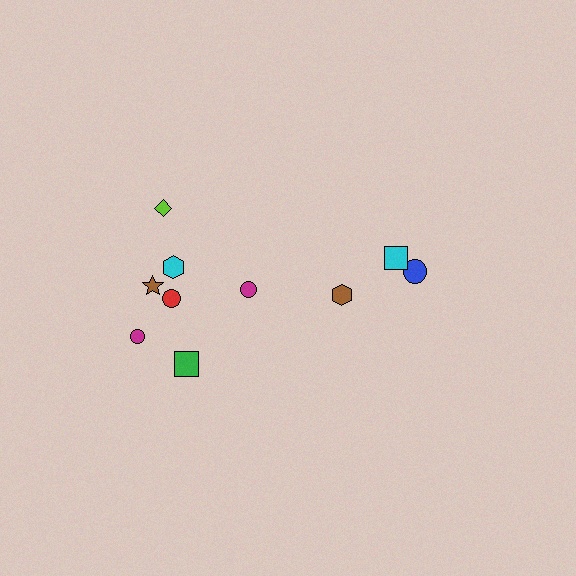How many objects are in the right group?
There are 3 objects.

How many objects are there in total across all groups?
There are 10 objects.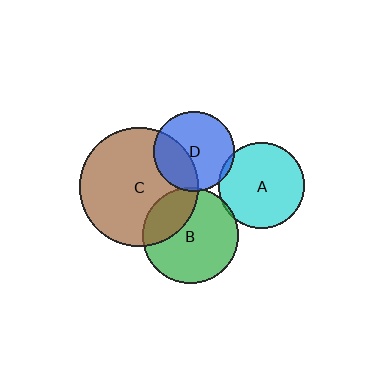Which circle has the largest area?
Circle C (brown).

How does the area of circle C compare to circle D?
Approximately 2.2 times.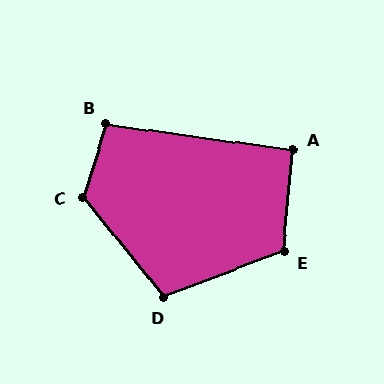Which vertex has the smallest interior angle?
A, at approximately 93 degrees.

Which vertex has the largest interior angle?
C, at approximately 123 degrees.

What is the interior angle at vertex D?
Approximately 108 degrees (obtuse).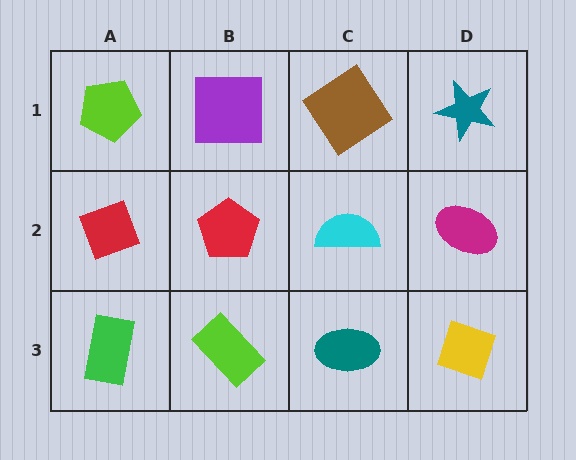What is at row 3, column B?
A lime rectangle.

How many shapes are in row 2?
4 shapes.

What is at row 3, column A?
A green rectangle.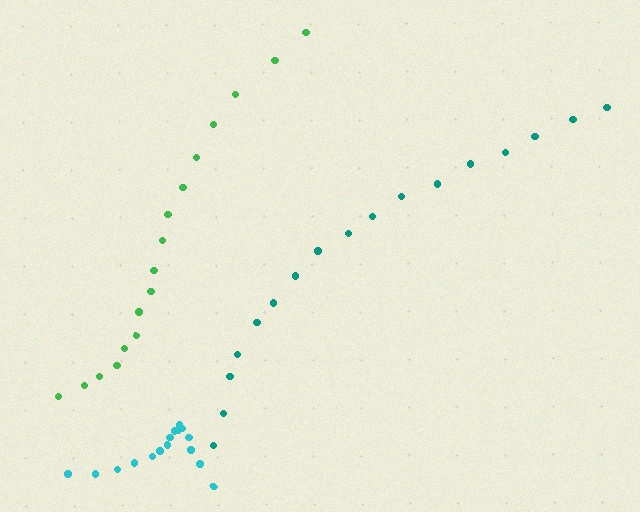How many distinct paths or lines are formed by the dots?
There are 3 distinct paths.